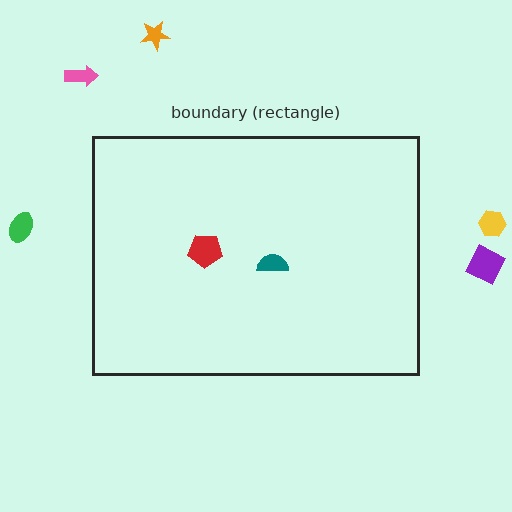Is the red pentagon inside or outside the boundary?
Inside.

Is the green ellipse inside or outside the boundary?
Outside.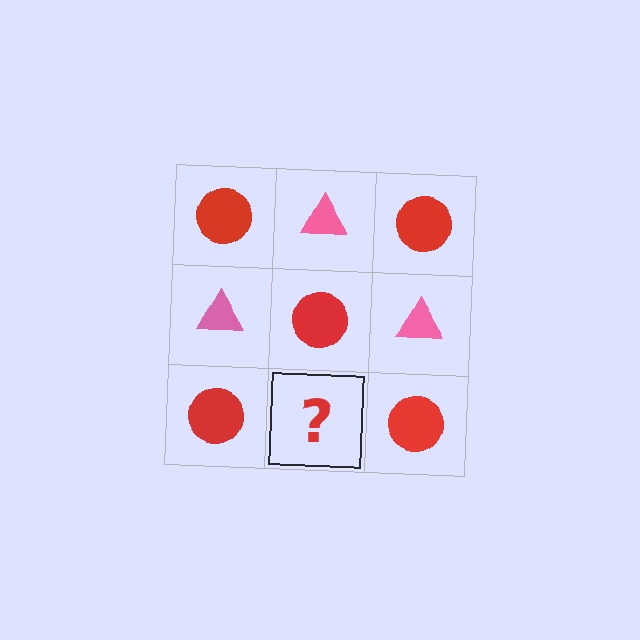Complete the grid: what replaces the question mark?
The question mark should be replaced with a pink triangle.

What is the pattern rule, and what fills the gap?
The rule is that it alternates red circle and pink triangle in a checkerboard pattern. The gap should be filled with a pink triangle.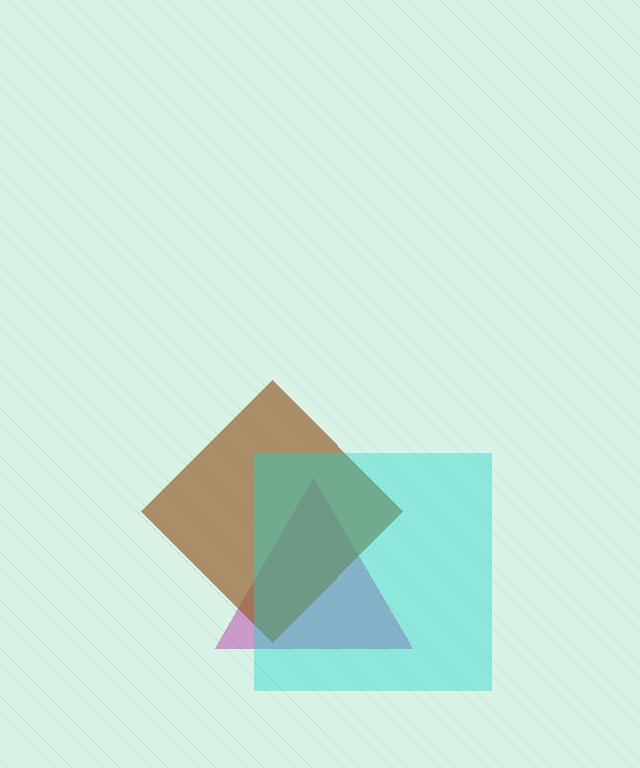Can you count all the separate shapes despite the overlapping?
Yes, there are 3 separate shapes.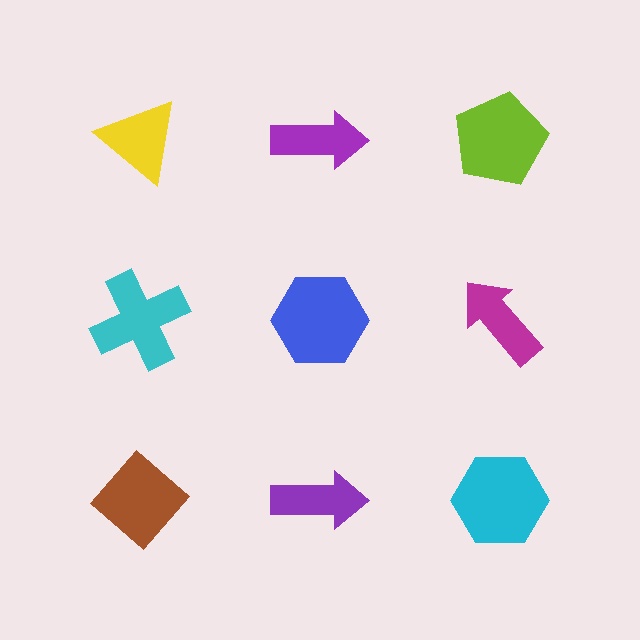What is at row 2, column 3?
A magenta arrow.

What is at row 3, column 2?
A purple arrow.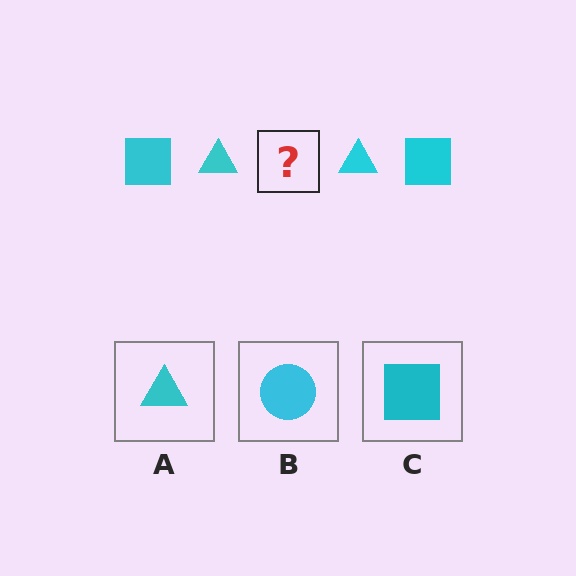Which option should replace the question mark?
Option C.